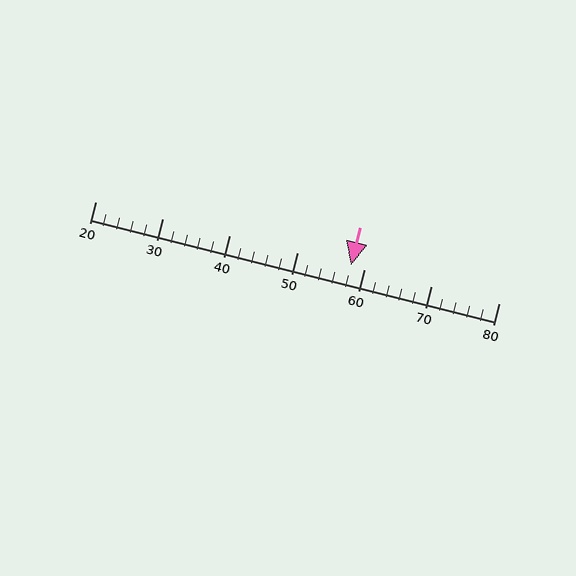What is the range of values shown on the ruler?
The ruler shows values from 20 to 80.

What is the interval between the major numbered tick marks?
The major tick marks are spaced 10 units apart.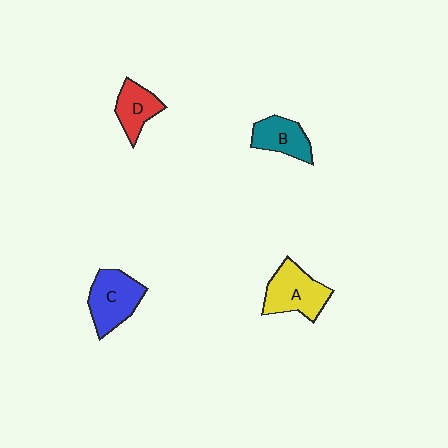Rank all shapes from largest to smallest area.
From largest to smallest: A (yellow), C (blue), B (teal), D (red).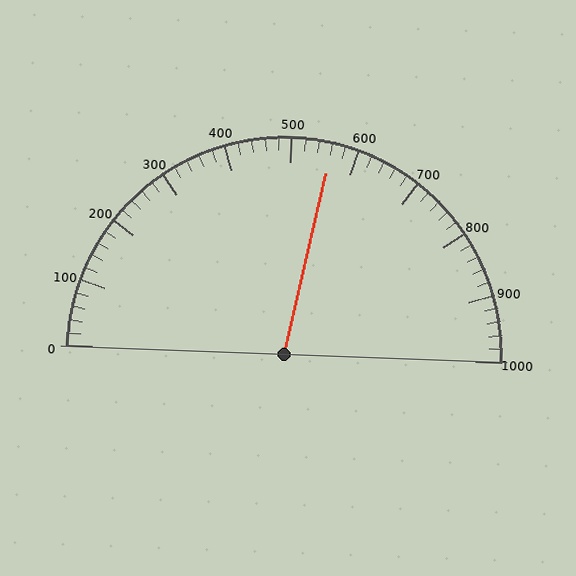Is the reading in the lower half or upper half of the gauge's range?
The reading is in the upper half of the range (0 to 1000).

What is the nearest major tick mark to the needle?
The nearest major tick mark is 600.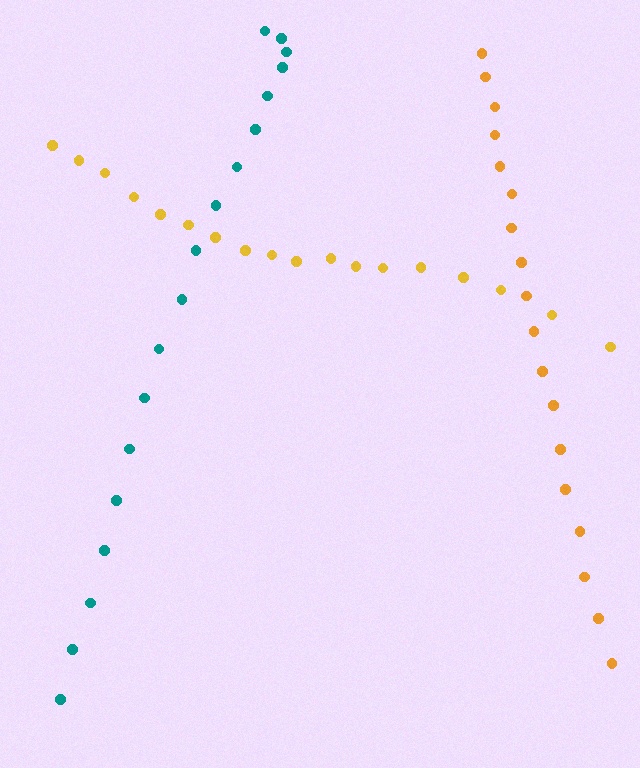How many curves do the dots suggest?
There are 3 distinct paths.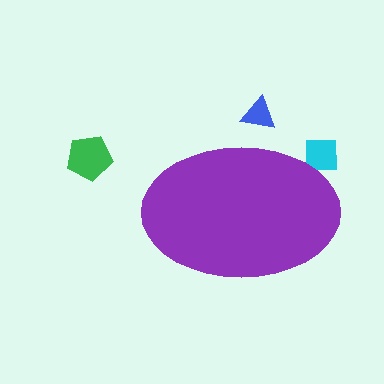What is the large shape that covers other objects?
A purple ellipse.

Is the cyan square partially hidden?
Yes, the cyan square is partially hidden behind the purple ellipse.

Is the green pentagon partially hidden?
No, the green pentagon is fully visible.